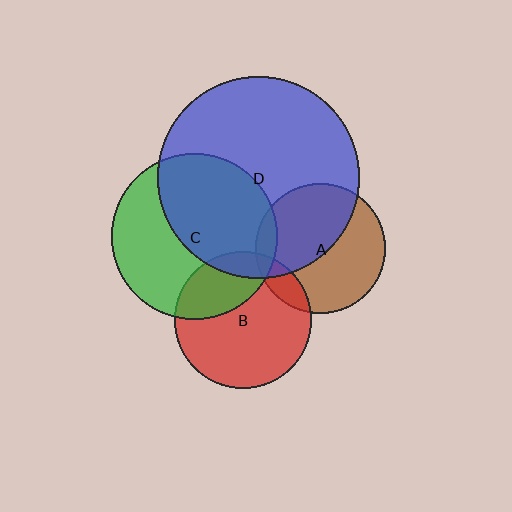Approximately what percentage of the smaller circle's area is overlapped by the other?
Approximately 10%.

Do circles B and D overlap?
Yes.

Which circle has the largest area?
Circle D (blue).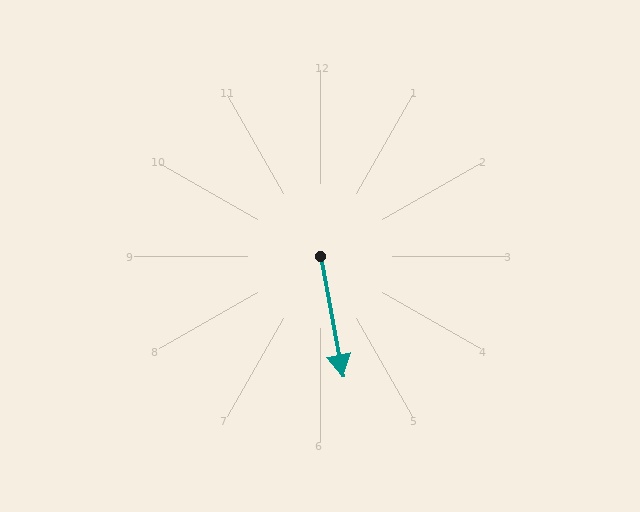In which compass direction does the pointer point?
South.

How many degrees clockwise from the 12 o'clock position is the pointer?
Approximately 169 degrees.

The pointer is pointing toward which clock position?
Roughly 6 o'clock.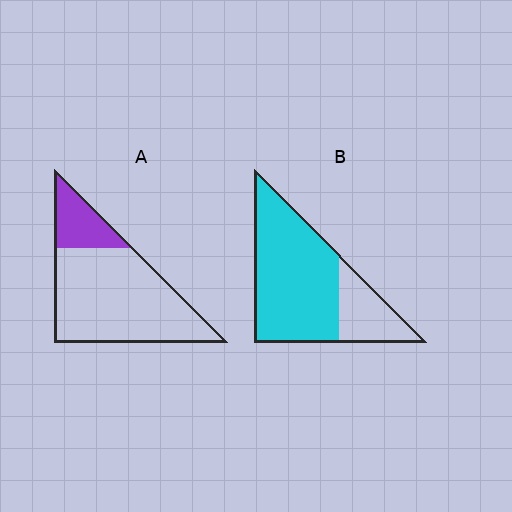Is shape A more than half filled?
No.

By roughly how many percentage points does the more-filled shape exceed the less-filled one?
By roughly 55 percentage points (B over A).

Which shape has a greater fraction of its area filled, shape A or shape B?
Shape B.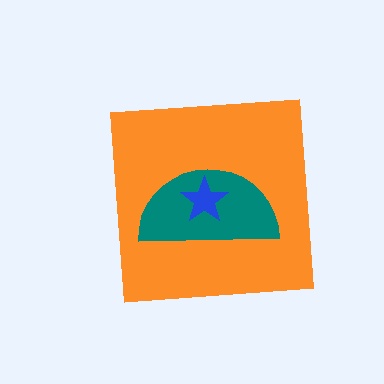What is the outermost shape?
The orange square.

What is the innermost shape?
The blue star.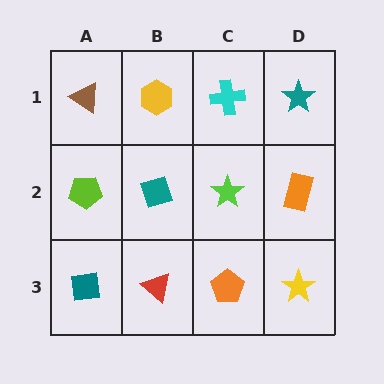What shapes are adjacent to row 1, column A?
A lime pentagon (row 2, column A), a yellow hexagon (row 1, column B).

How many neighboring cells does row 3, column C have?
3.